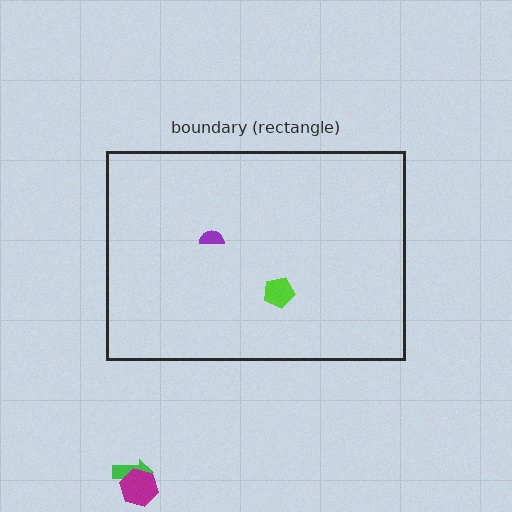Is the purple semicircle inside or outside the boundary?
Inside.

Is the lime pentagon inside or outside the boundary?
Inside.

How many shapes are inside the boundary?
2 inside, 2 outside.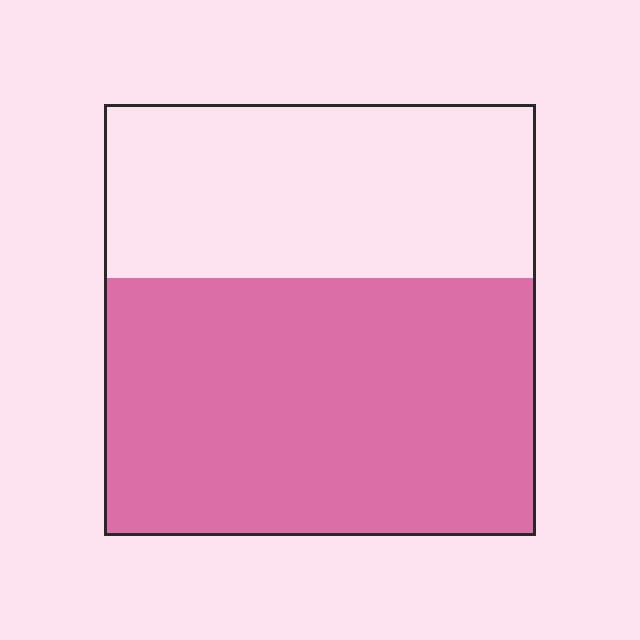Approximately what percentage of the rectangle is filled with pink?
Approximately 60%.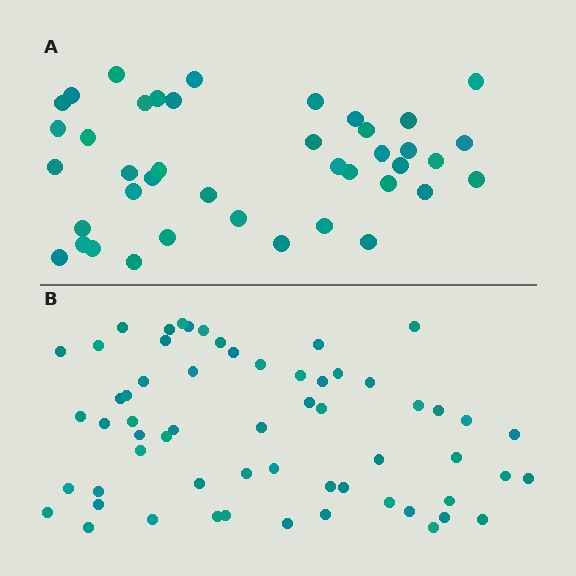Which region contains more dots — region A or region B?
Region B (the bottom region) has more dots.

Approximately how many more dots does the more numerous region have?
Region B has approximately 20 more dots than region A.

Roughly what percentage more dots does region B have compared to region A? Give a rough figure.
About 45% more.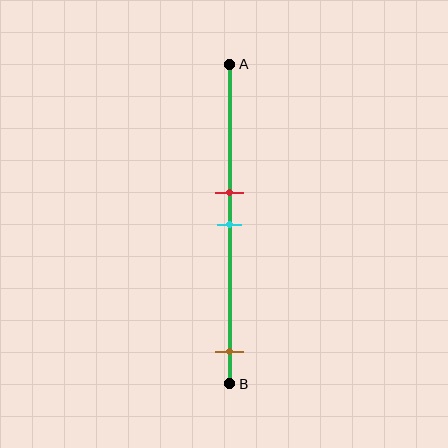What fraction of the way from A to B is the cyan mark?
The cyan mark is approximately 50% (0.5) of the way from A to B.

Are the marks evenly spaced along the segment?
No, the marks are not evenly spaced.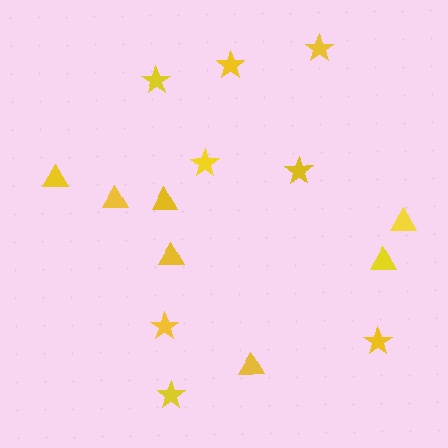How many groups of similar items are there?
There are 2 groups: one group of stars (8) and one group of triangles (7).